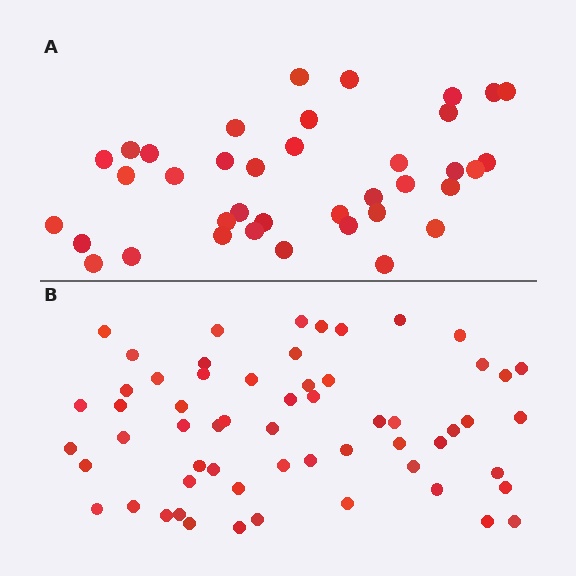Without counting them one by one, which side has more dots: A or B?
Region B (the bottom region) has more dots.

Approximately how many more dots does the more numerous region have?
Region B has approximately 20 more dots than region A.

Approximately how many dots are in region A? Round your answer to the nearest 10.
About 40 dots. (The exact count is 38, which rounds to 40.)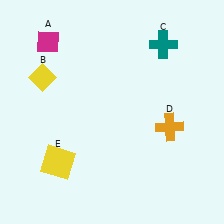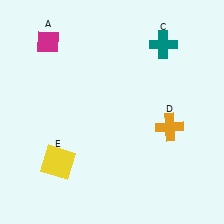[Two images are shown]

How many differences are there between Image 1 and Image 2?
There is 1 difference between the two images.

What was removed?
The yellow diamond (B) was removed in Image 2.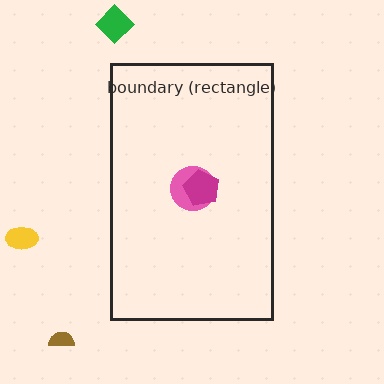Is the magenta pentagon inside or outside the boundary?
Inside.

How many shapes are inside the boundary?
2 inside, 3 outside.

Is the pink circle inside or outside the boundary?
Inside.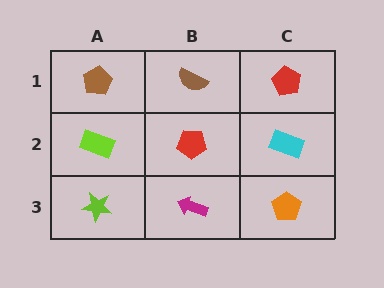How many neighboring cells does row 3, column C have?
2.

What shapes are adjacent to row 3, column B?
A red pentagon (row 2, column B), a lime star (row 3, column A), an orange pentagon (row 3, column C).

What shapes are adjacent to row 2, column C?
A red pentagon (row 1, column C), an orange pentagon (row 3, column C), a red pentagon (row 2, column B).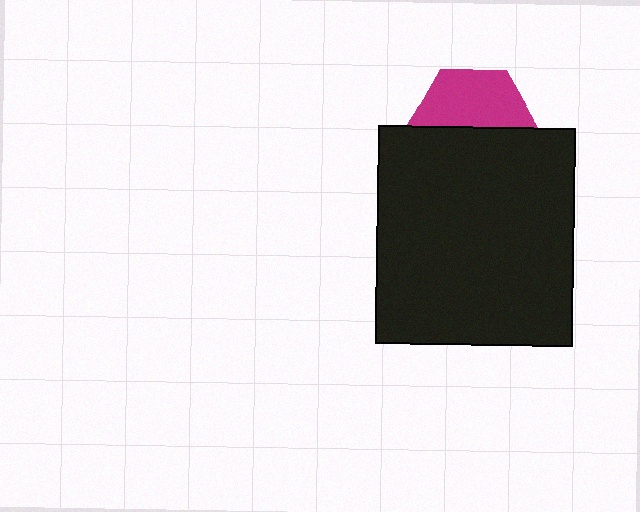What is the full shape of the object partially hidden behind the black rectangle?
The partially hidden object is a magenta hexagon.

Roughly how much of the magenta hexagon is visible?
About half of it is visible (roughly 48%).